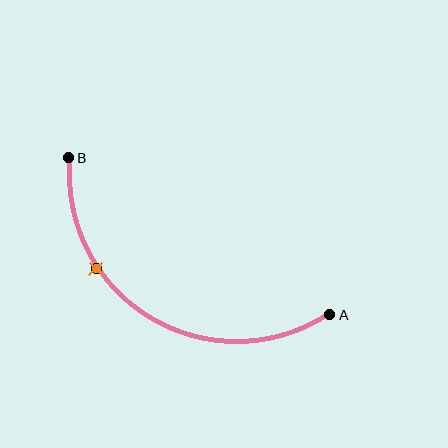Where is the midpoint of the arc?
The arc midpoint is the point on the curve farthest from the straight line joining A and B. It sits below that line.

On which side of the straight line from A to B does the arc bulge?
The arc bulges below the straight line connecting A and B.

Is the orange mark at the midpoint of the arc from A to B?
No. The orange mark lies on the arc but is closer to endpoint B. The arc midpoint would be at the point on the curve equidistant along the arc from both A and B.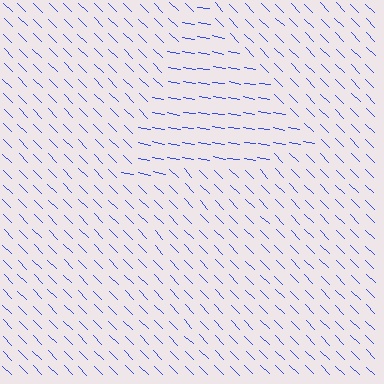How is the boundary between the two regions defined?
The boundary is defined purely by a change in line orientation (approximately 36 degrees difference). All lines are the same color and thickness.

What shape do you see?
I see a triangle.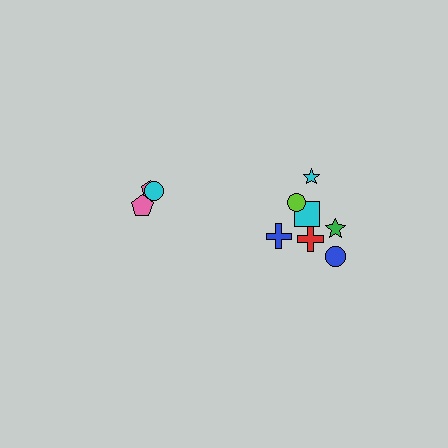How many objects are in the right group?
There are 7 objects.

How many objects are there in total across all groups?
There are 10 objects.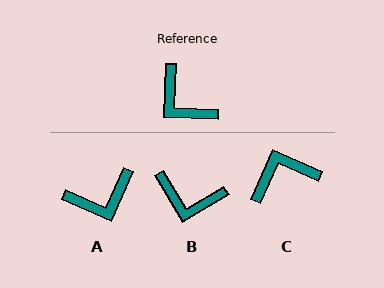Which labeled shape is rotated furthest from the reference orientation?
C, about 112 degrees away.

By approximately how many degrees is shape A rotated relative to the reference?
Approximately 68 degrees counter-clockwise.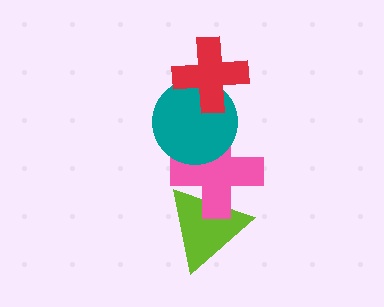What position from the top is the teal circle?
The teal circle is 2nd from the top.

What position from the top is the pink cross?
The pink cross is 3rd from the top.